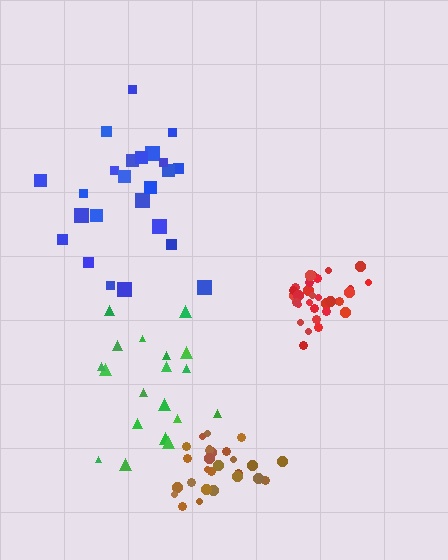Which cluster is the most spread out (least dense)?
Green.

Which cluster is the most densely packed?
Red.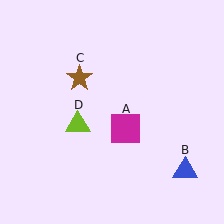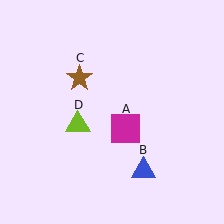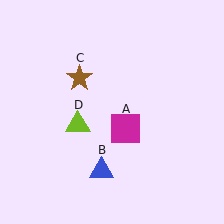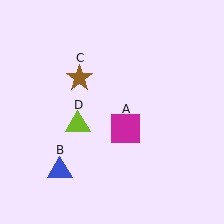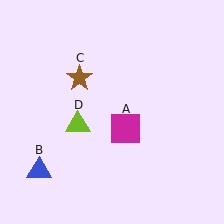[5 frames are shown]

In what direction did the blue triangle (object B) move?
The blue triangle (object B) moved left.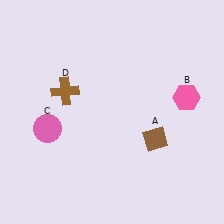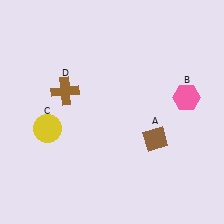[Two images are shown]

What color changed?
The circle (C) changed from pink in Image 1 to yellow in Image 2.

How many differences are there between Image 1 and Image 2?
There is 1 difference between the two images.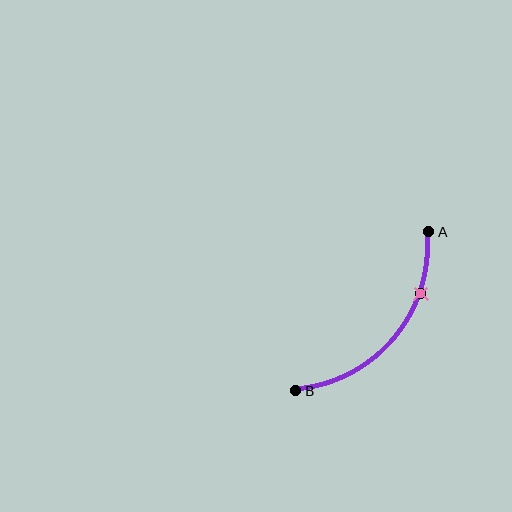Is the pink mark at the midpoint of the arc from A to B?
No. The pink mark lies on the arc but is closer to endpoint A. The arc midpoint would be at the point on the curve equidistant along the arc from both A and B.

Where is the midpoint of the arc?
The arc midpoint is the point on the curve farthest from the straight line joining A and B. It sits below and to the right of that line.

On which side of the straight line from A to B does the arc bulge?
The arc bulges below and to the right of the straight line connecting A and B.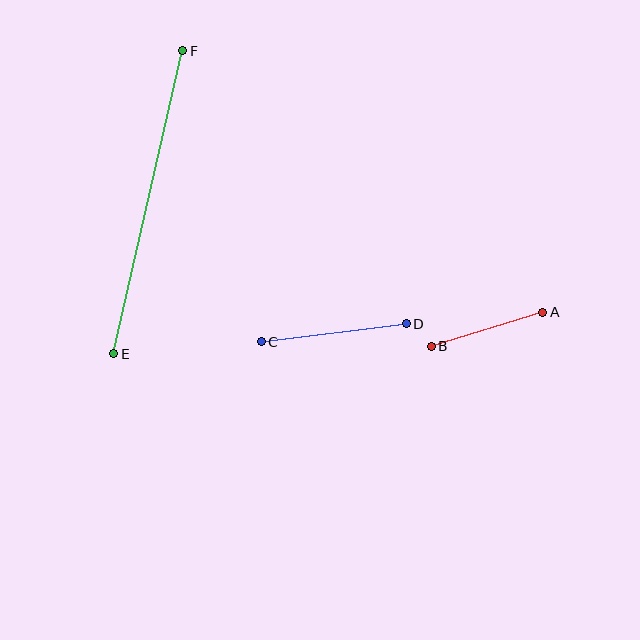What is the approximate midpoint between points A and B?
The midpoint is at approximately (487, 329) pixels.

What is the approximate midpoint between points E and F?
The midpoint is at approximately (148, 202) pixels.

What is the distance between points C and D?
The distance is approximately 146 pixels.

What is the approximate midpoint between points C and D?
The midpoint is at approximately (334, 333) pixels.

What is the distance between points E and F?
The distance is approximately 311 pixels.